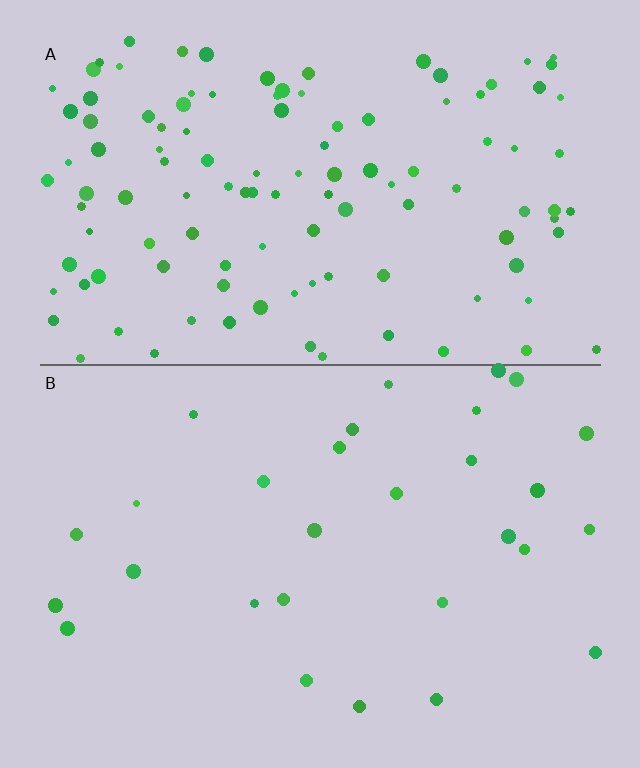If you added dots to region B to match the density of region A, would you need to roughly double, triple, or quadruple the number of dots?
Approximately quadruple.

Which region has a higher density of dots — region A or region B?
A (the top).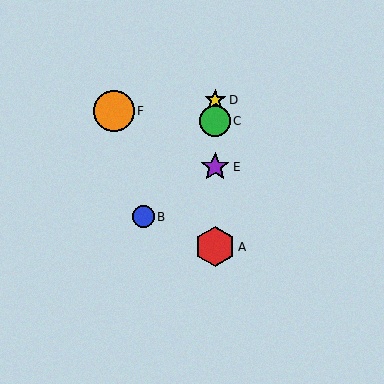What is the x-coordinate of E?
Object E is at x≈215.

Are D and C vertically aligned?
Yes, both are at x≈215.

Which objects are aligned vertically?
Objects A, C, D, E are aligned vertically.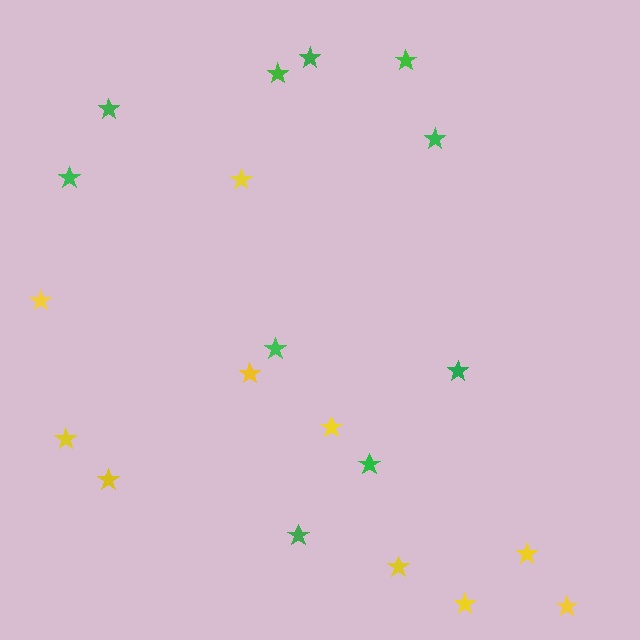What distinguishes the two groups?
There are 2 groups: one group of yellow stars (10) and one group of green stars (10).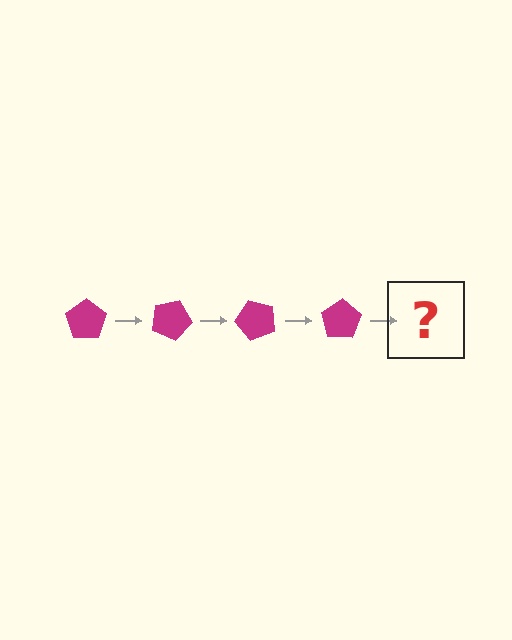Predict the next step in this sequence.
The next step is a magenta pentagon rotated 100 degrees.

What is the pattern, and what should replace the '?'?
The pattern is that the pentagon rotates 25 degrees each step. The '?' should be a magenta pentagon rotated 100 degrees.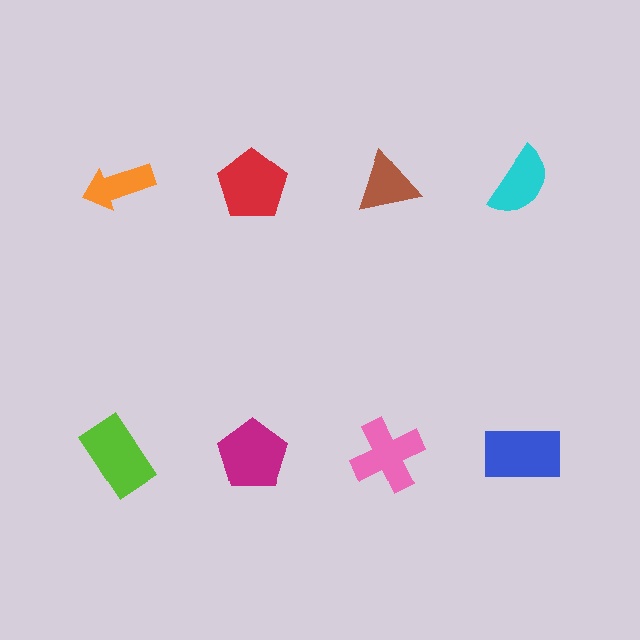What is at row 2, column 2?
A magenta pentagon.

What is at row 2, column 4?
A blue rectangle.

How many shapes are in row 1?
4 shapes.